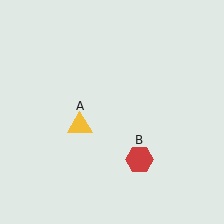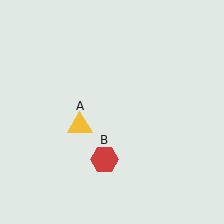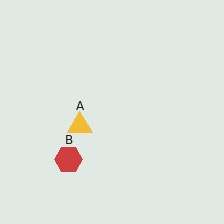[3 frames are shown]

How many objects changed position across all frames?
1 object changed position: red hexagon (object B).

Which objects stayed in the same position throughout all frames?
Yellow triangle (object A) remained stationary.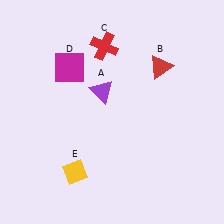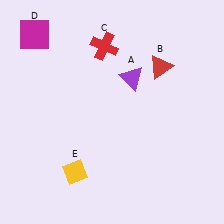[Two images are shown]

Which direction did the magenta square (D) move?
The magenta square (D) moved left.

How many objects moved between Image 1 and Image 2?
2 objects moved between the two images.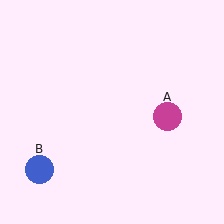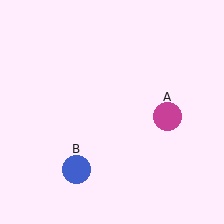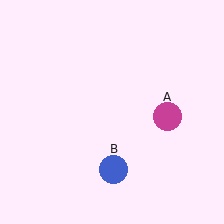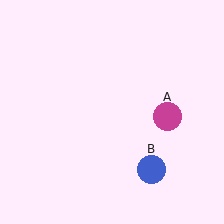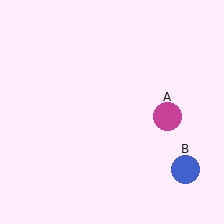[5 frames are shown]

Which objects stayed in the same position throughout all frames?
Magenta circle (object A) remained stationary.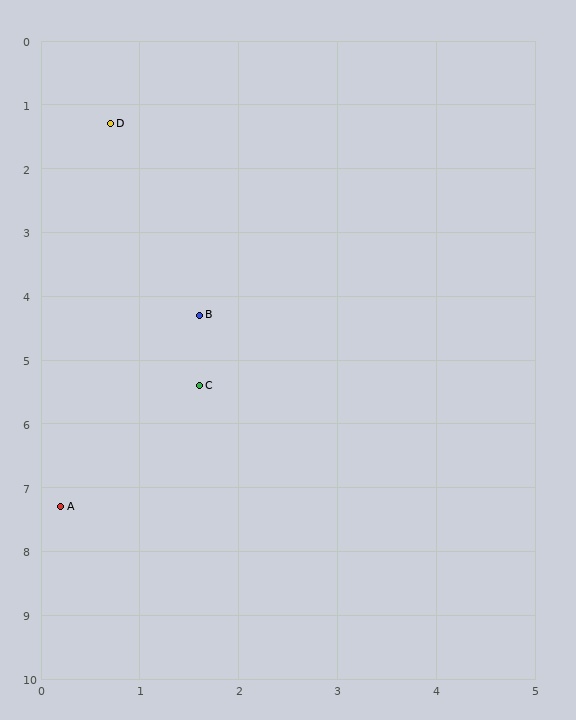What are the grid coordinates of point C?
Point C is at approximately (1.6, 5.4).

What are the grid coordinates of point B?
Point B is at approximately (1.6, 4.3).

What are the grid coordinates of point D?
Point D is at approximately (0.7, 1.3).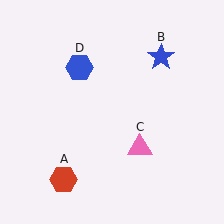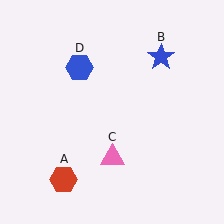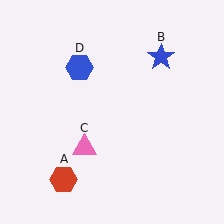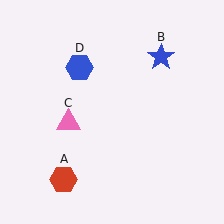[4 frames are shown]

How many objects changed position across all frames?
1 object changed position: pink triangle (object C).